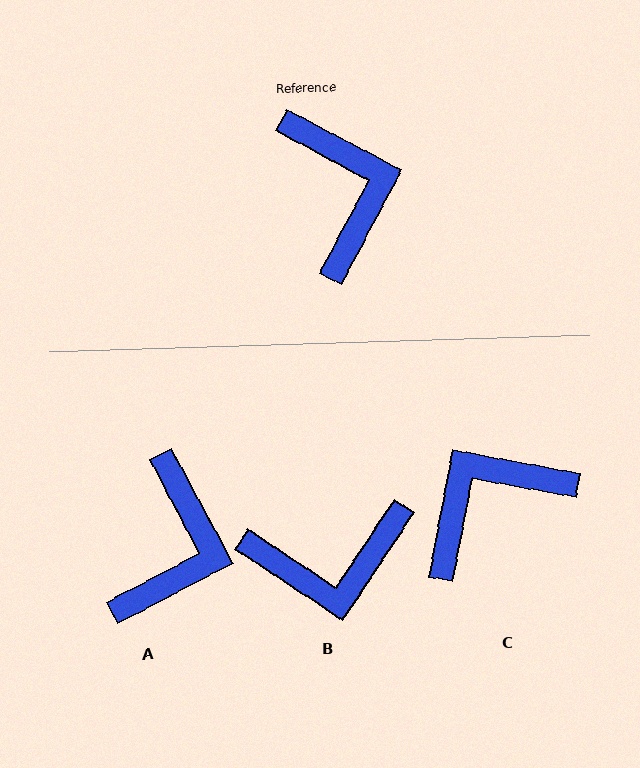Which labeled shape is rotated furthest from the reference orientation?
C, about 107 degrees away.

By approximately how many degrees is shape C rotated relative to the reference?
Approximately 107 degrees counter-clockwise.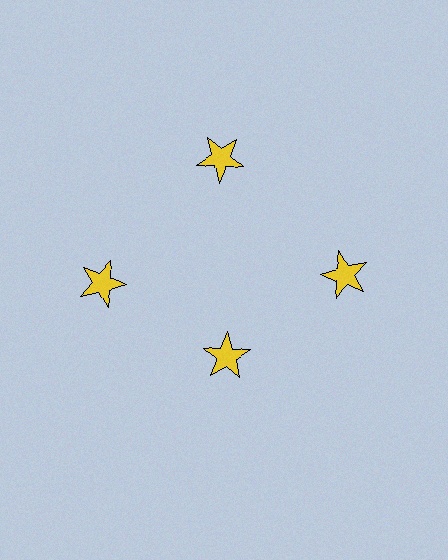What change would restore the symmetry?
The symmetry would be restored by moving it outward, back onto the ring so that all 4 stars sit at equal angles and equal distance from the center.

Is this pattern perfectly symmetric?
No. The 4 yellow stars are arranged in a ring, but one element near the 6 o'clock position is pulled inward toward the center, breaking the 4-fold rotational symmetry.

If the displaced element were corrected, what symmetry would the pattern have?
It would have 4-fold rotational symmetry — the pattern would map onto itself every 90 degrees.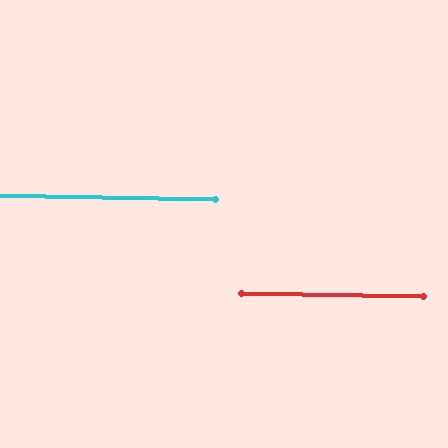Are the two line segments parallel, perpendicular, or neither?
Parallel — their directions differ by only 0.1°.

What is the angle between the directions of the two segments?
Approximately 0 degrees.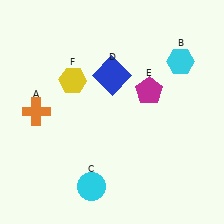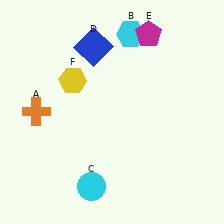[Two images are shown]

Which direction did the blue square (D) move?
The blue square (D) moved up.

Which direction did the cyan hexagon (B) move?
The cyan hexagon (B) moved left.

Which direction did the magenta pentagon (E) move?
The magenta pentagon (E) moved up.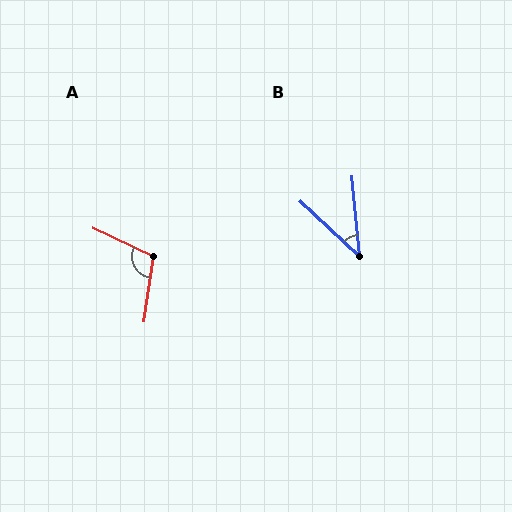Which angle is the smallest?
B, at approximately 41 degrees.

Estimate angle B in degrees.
Approximately 41 degrees.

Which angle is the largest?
A, at approximately 107 degrees.